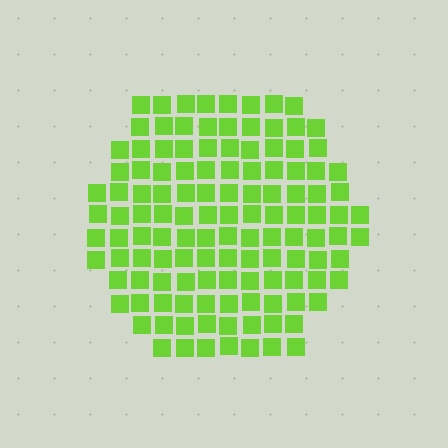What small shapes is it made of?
It is made of small squares.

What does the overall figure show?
The overall figure shows a hexagon.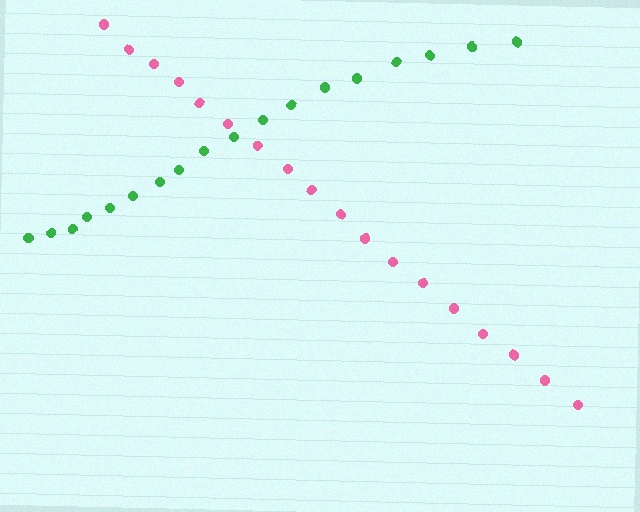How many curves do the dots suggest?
There are 2 distinct paths.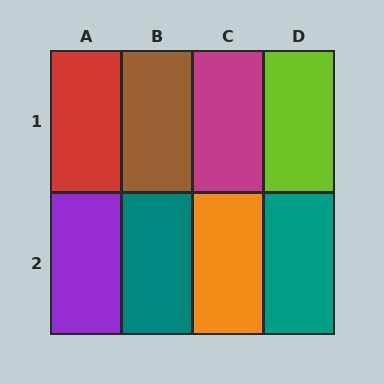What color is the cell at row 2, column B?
Teal.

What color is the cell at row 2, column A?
Purple.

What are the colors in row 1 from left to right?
Red, brown, magenta, lime.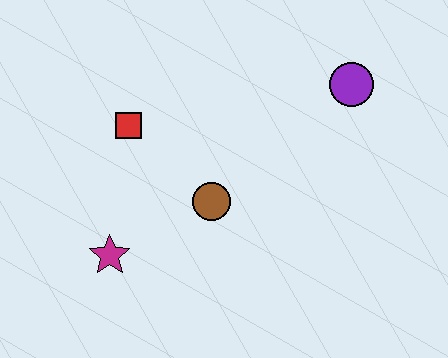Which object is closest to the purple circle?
The brown circle is closest to the purple circle.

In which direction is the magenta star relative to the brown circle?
The magenta star is to the left of the brown circle.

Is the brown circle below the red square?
Yes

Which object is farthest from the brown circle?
The purple circle is farthest from the brown circle.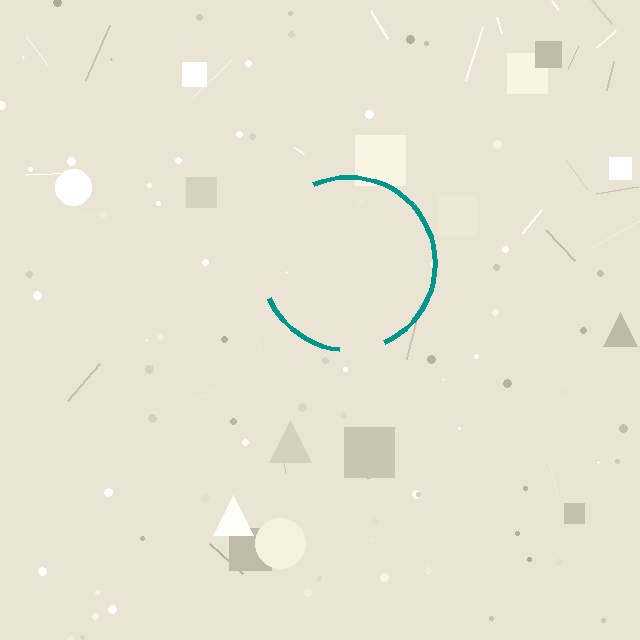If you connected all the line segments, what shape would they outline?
They would outline a circle.